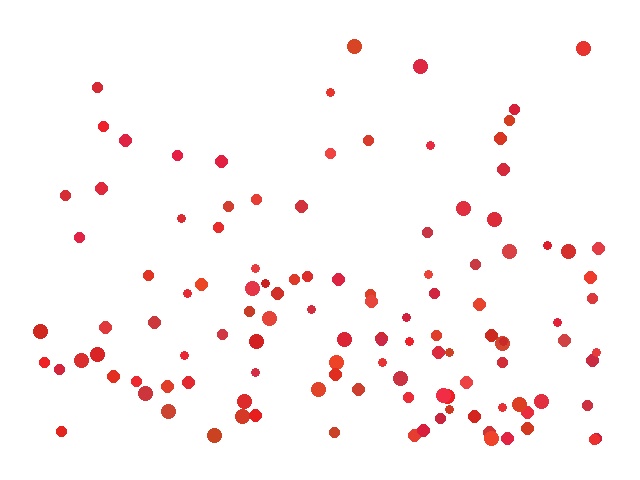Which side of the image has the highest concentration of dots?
The bottom.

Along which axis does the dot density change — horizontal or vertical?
Vertical.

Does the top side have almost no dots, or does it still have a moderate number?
Still a moderate number, just noticeably fewer than the bottom.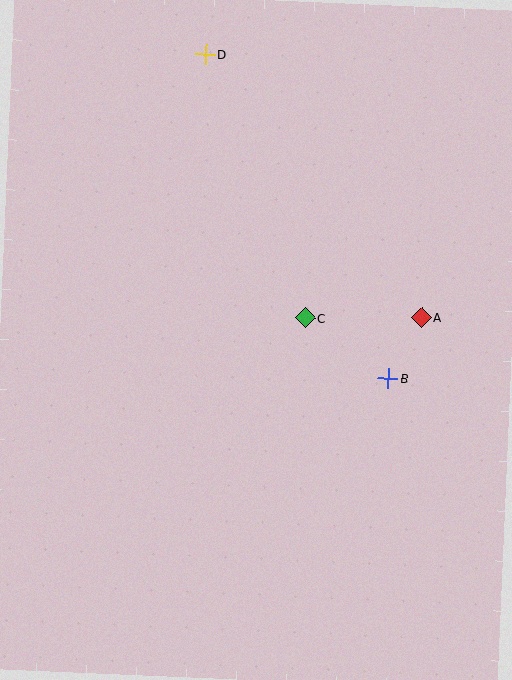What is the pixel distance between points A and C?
The distance between A and C is 116 pixels.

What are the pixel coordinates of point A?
Point A is at (422, 317).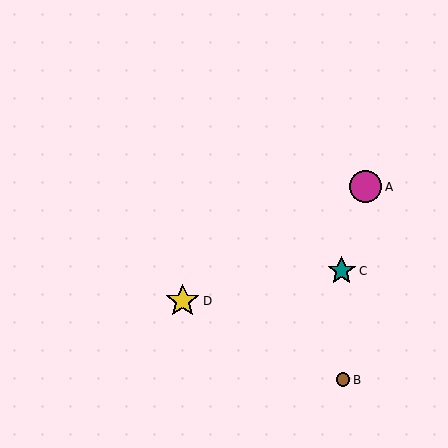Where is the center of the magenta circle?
The center of the magenta circle is at (365, 187).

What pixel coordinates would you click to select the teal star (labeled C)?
Click at (342, 271) to select the teal star C.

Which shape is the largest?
The yellow star (labeled D) is the largest.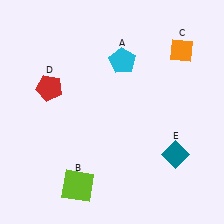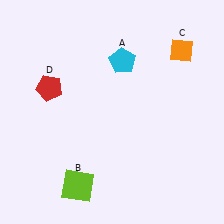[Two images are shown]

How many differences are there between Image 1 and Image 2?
There is 1 difference between the two images.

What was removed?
The teal diamond (E) was removed in Image 2.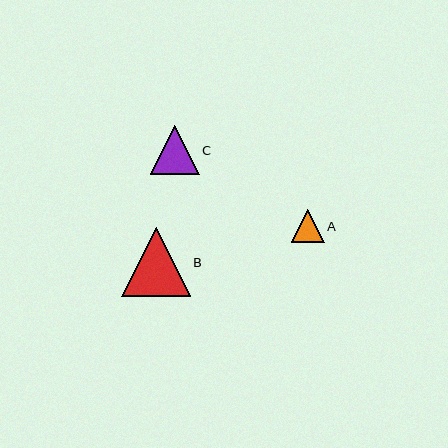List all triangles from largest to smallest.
From largest to smallest: B, C, A.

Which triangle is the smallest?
Triangle A is the smallest with a size of approximately 33 pixels.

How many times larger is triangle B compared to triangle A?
Triangle B is approximately 2.1 times the size of triangle A.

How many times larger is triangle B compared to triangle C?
Triangle B is approximately 1.4 times the size of triangle C.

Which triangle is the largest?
Triangle B is the largest with a size of approximately 68 pixels.